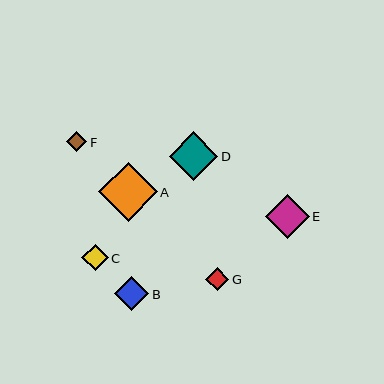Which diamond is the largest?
Diamond A is the largest with a size of approximately 59 pixels.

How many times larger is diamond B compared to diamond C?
Diamond B is approximately 1.3 times the size of diamond C.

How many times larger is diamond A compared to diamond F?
Diamond A is approximately 2.9 times the size of diamond F.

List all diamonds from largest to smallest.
From largest to smallest: A, D, E, B, C, G, F.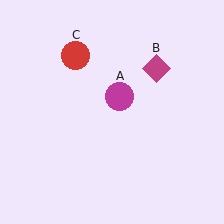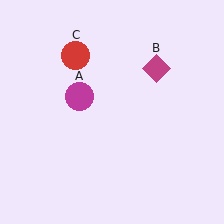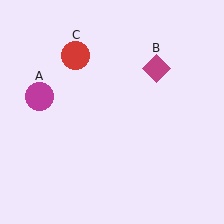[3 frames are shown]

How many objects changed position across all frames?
1 object changed position: magenta circle (object A).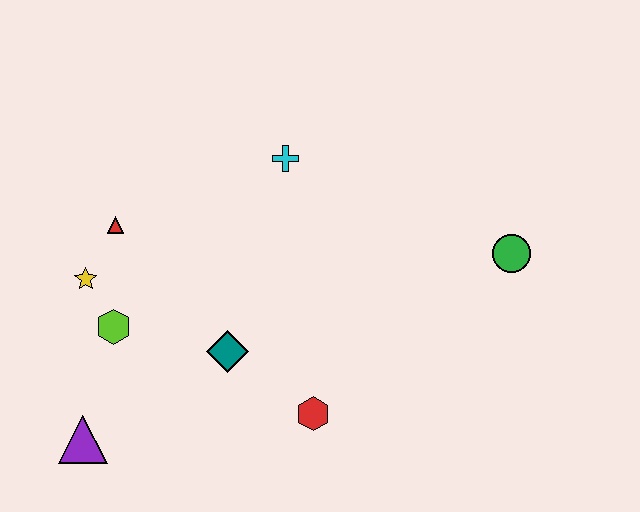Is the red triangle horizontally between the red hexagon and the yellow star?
Yes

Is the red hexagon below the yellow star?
Yes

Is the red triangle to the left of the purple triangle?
No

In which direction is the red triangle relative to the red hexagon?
The red triangle is to the left of the red hexagon.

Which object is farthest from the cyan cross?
The purple triangle is farthest from the cyan cross.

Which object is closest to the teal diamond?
The red hexagon is closest to the teal diamond.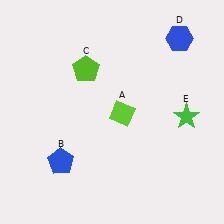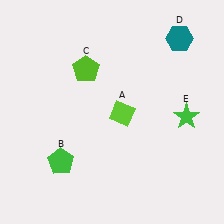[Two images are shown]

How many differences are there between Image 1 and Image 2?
There are 2 differences between the two images.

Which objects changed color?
B changed from blue to green. D changed from blue to teal.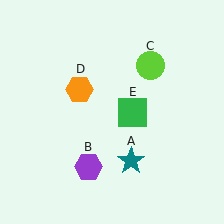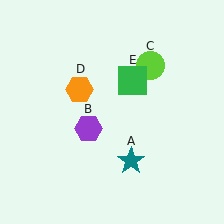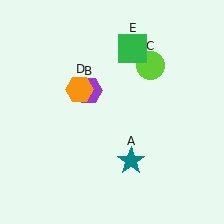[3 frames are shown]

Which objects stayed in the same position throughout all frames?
Teal star (object A) and lime circle (object C) and orange hexagon (object D) remained stationary.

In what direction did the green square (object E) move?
The green square (object E) moved up.